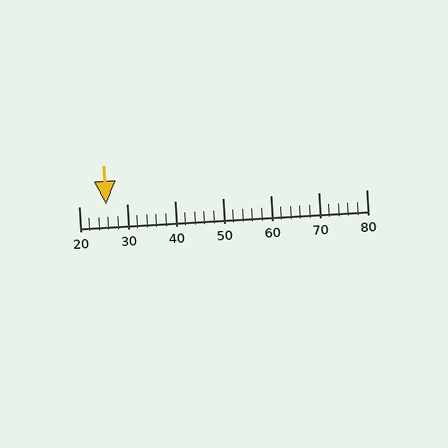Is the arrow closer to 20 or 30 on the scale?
The arrow is closer to 30.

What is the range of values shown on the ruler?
The ruler shows values from 20 to 80.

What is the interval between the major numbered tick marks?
The major tick marks are spaced 10 units apart.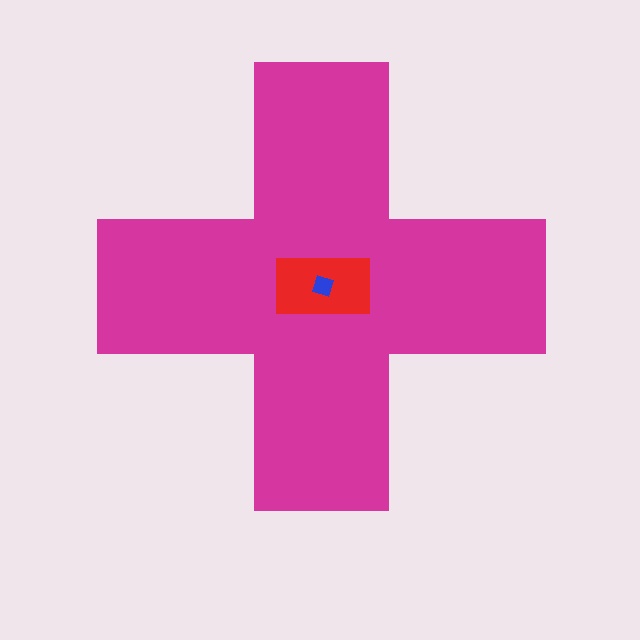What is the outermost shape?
The magenta cross.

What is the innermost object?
The blue diamond.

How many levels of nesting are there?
3.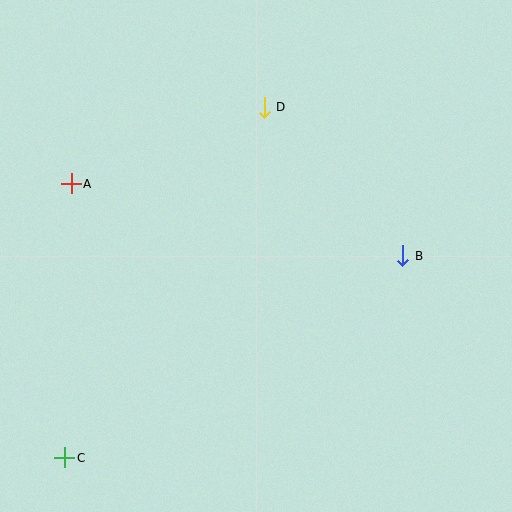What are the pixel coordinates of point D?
Point D is at (264, 107).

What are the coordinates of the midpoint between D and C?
The midpoint between D and C is at (164, 282).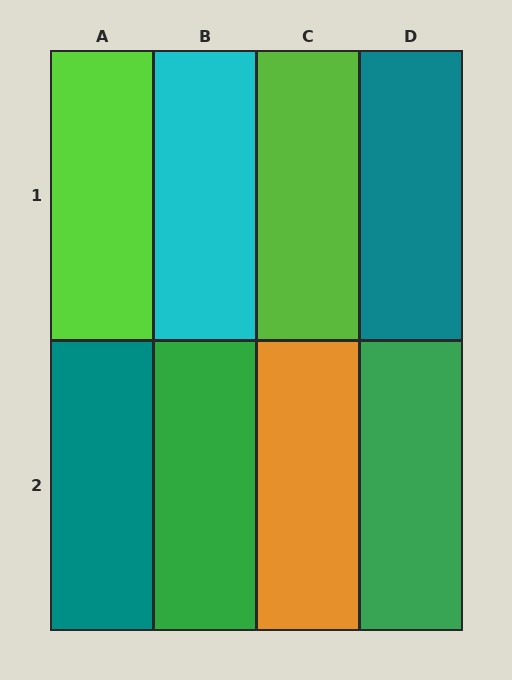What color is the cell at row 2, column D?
Green.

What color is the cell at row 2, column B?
Green.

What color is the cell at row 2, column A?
Teal.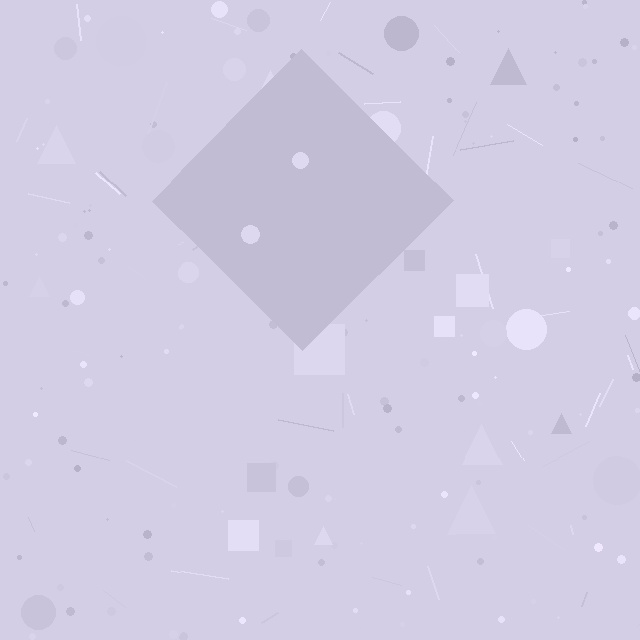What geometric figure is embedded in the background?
A diamond is embedded in the background.